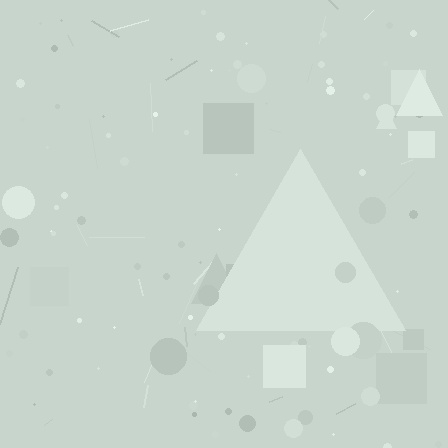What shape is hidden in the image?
A triangle is hidden in the image.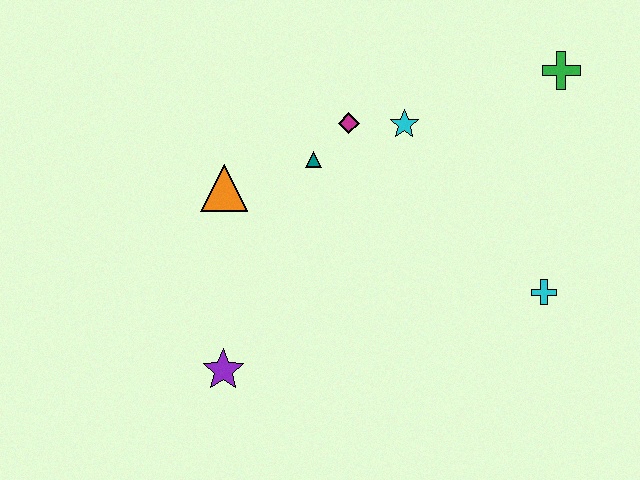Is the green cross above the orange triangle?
Yes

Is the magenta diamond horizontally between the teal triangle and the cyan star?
Yes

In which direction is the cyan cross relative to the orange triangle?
The cyan cross is to the right of the orange triangle.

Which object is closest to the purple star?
The orange triangle is closest to the purple star.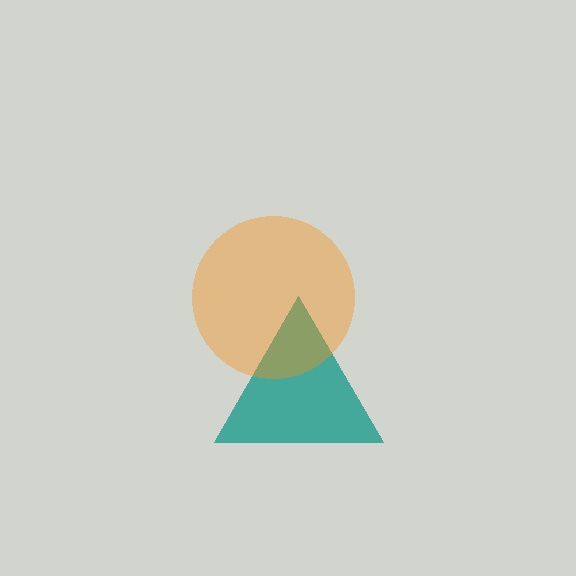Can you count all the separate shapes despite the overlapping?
Yes, there are 2 separate shapes.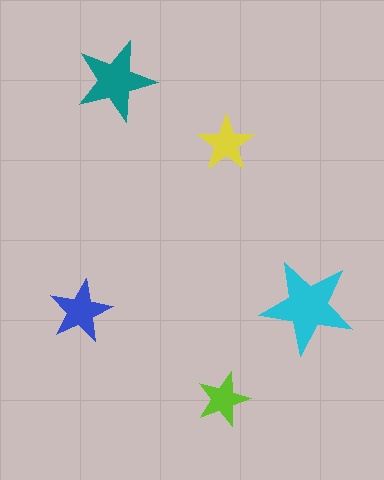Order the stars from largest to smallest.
the cyan one, the teal one, the blue one, the yellow one, the lime one.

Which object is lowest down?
The lime star is bottommost.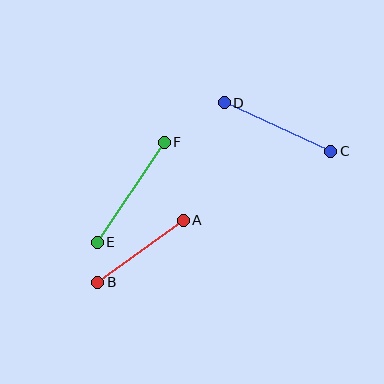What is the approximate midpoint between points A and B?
The midpoint is at approximately (140, 251) pixels.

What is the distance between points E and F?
The distance is approximately 121 pixels.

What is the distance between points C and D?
The distance is approximately 117 pixels.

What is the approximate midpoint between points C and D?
The midpoint is at approximately (277, 127) pixels.